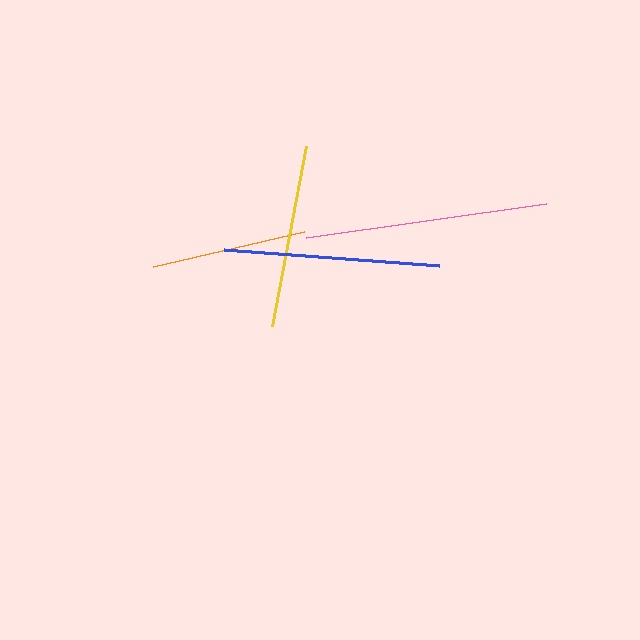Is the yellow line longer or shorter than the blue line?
The blue line is longer than the yellow line.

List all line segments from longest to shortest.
From longest to shortest: pink, blue, yellow, orange.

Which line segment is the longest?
The pink line is the longest at approximately 243 pixels.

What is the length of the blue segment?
The blue segment is approximately 215 pixels long.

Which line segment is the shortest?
The orange line is the shortest at approximately 155 pixels.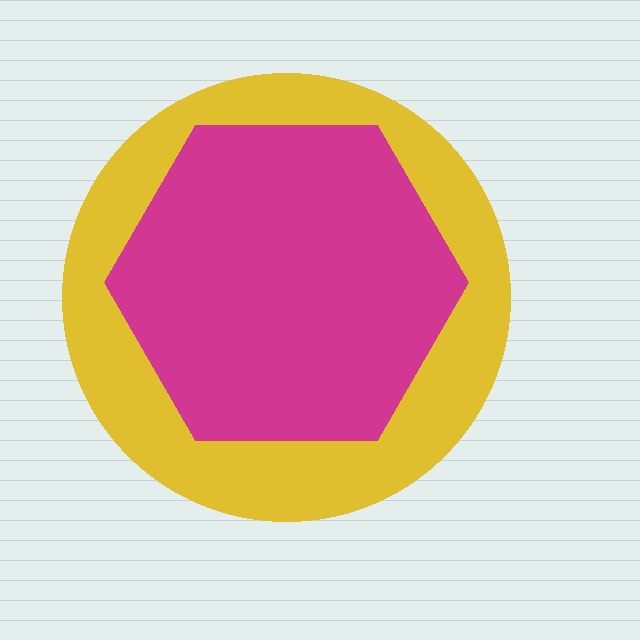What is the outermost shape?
The yellow circle.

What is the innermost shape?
The magenta hexagon.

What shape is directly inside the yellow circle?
The magenta hexagon.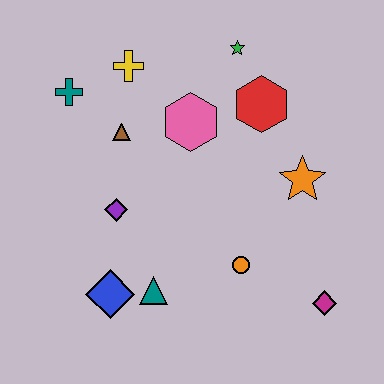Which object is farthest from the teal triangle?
The green star is farthest from the teal triangle.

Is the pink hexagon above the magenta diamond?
Yes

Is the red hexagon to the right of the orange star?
No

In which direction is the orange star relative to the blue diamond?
The orange star is to the right of the blue diamond.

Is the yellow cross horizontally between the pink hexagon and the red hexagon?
No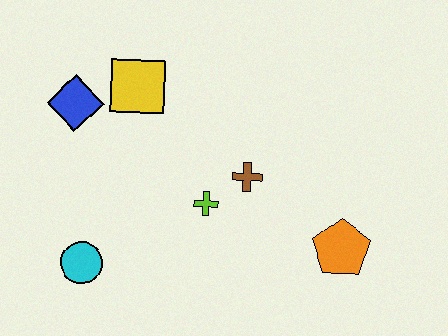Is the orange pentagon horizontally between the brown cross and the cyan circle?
No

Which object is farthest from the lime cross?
The blue diamond is farthest from the lime cross.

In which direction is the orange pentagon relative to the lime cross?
The orange pentagon is to the right of the lime cross.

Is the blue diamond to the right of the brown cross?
No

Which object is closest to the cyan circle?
The lime cross is closest to the cyan circle.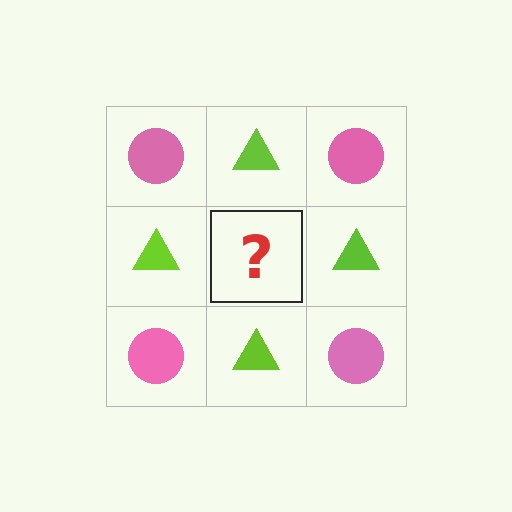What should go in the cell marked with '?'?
The missing cell should contain a pink circle.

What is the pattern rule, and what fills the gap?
The rule is that it alternates pink circle and lime triangle in a checkerboard pattern. The gap should be filled with a pink circle.